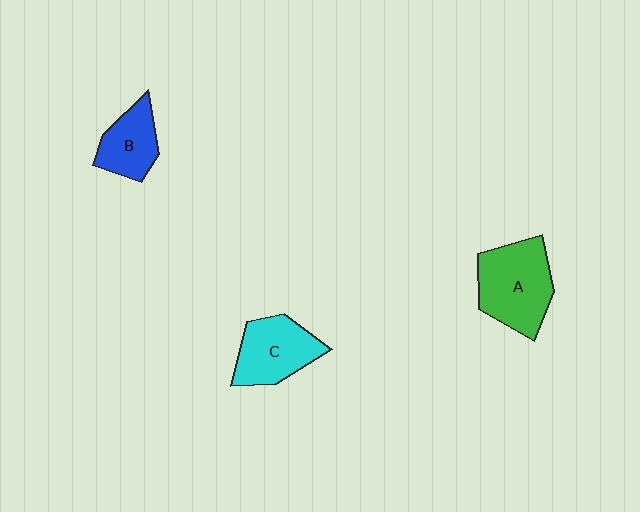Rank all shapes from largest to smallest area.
From largest to smallest: A (green), C (cyan), B (blue).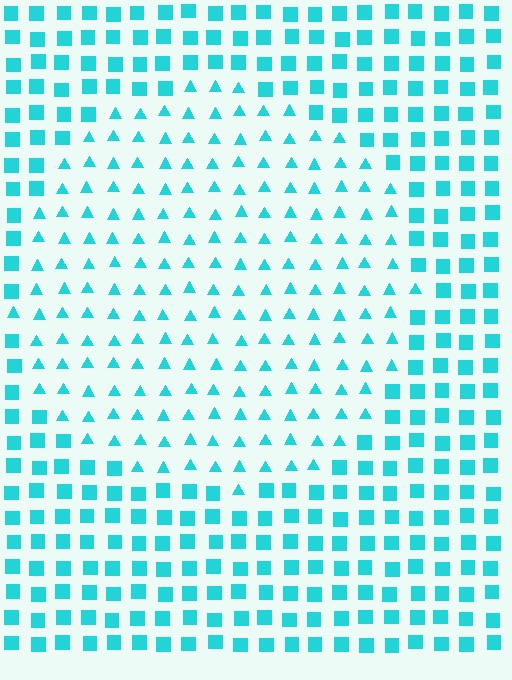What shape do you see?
I see a circle.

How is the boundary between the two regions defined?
The boundary is defined by a change in element shape: triangles inside vs. squares outside. All elements share the same color and spacing.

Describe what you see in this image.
The image is filled with small cyan elements arranged in a uniform grid. A circle-shaped region contains triangles, while the surrounding area contains squares. The boundary is defined purely by the change in element shape.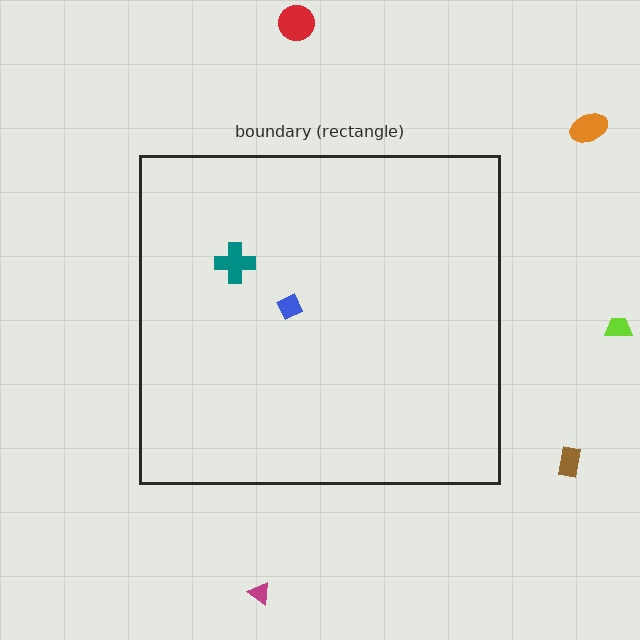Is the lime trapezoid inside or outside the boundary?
Outside.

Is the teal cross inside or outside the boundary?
Inside.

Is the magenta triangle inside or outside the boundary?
Outside.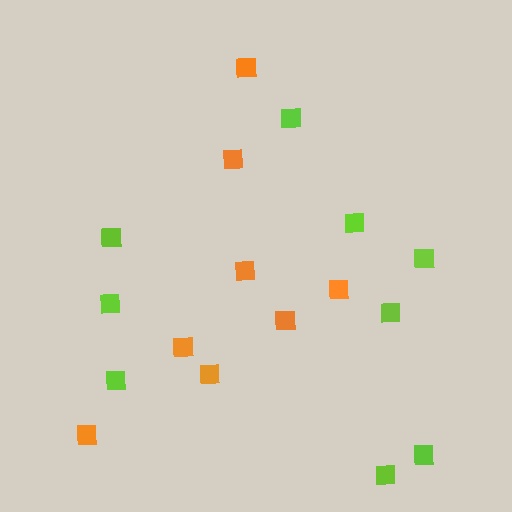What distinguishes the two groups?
There are 2 groups: one group of lime squares (9) and one group of orange squares (8).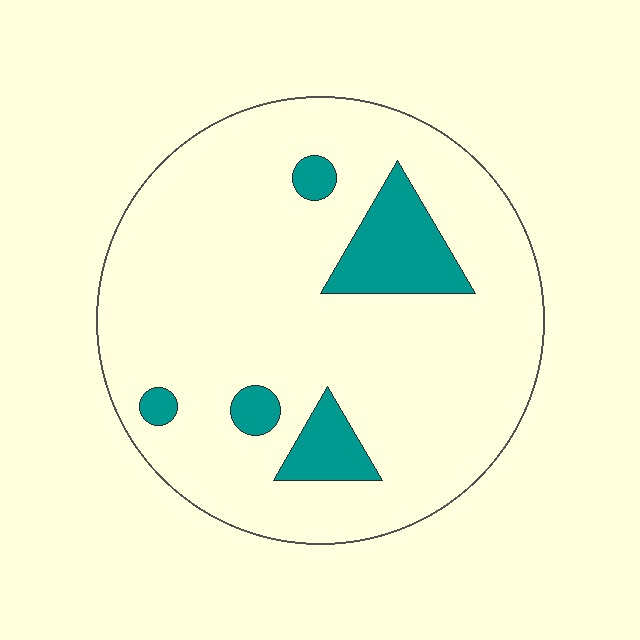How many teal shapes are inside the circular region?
5.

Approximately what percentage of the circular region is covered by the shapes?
Approximately 15%.